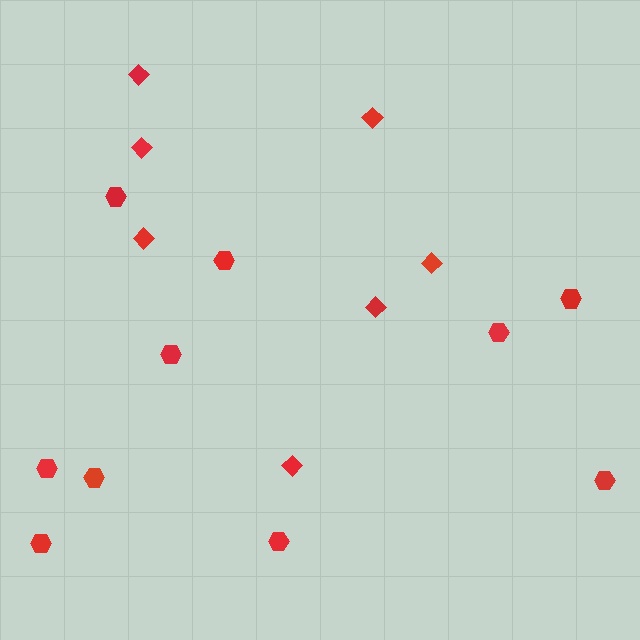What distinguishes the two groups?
There are 2 groups: one group of hexagons (10) and one group of diamonds (7).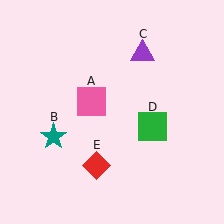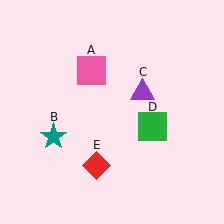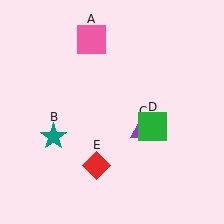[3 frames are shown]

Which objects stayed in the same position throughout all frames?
Teal star (object B) and green square (object D) and red diamond (object E) remained stationary.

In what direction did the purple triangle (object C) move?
The purple triangle (object C) moved down.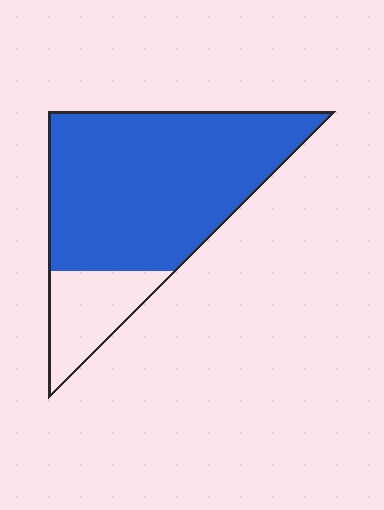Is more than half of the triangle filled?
Yes.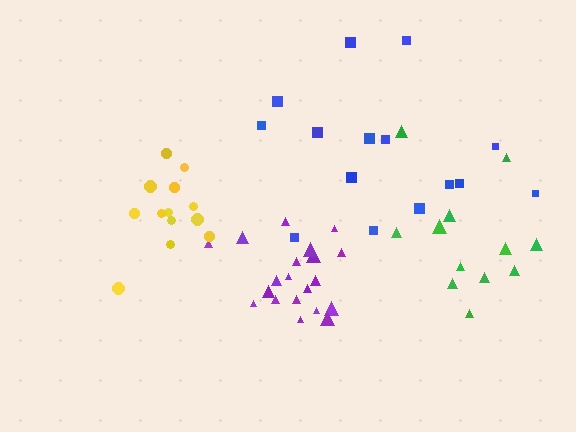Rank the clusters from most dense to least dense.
purple, yellow, green, blue.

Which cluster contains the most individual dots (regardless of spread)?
Purple (21).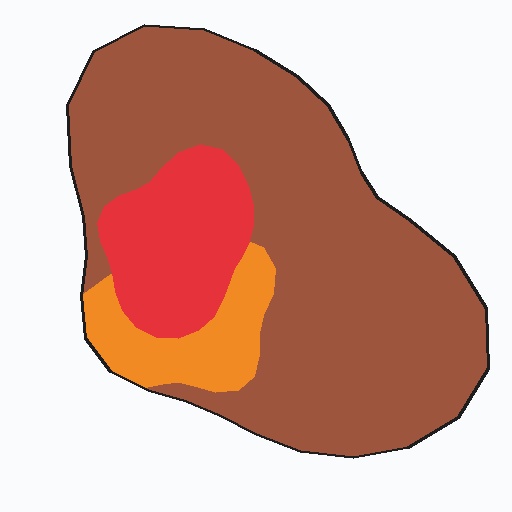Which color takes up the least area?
Orange, at roughly 10%.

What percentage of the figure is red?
Red takes up about one sixth (1/6) of the figure.